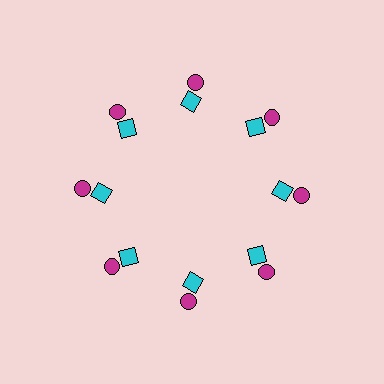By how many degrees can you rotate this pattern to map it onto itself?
The pattern maps onto itself every 45 degrees of rotation.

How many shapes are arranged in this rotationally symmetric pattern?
There are 16 shapes, arranged in 8 groups of 2.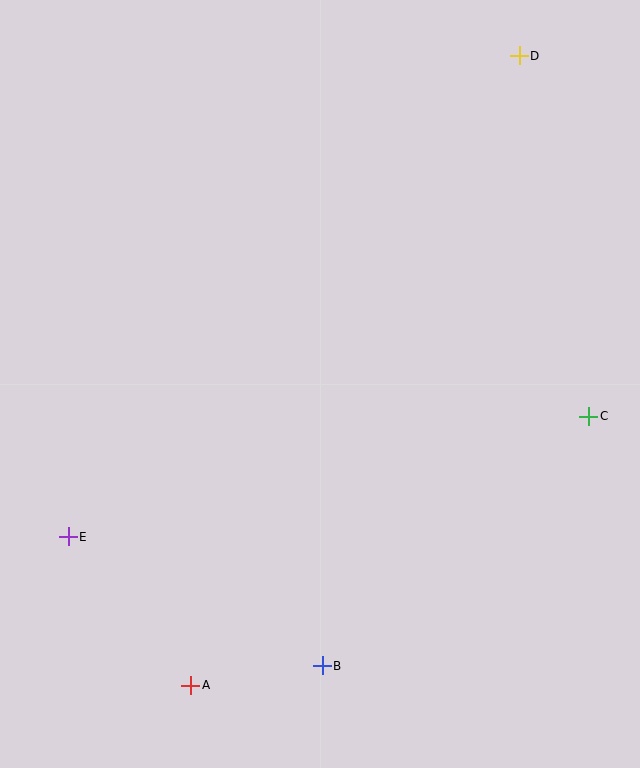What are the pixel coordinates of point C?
Point C is at (589, 416).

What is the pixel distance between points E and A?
The distance between E and A is 193 pixels.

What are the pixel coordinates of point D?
Point D is at (519, 56).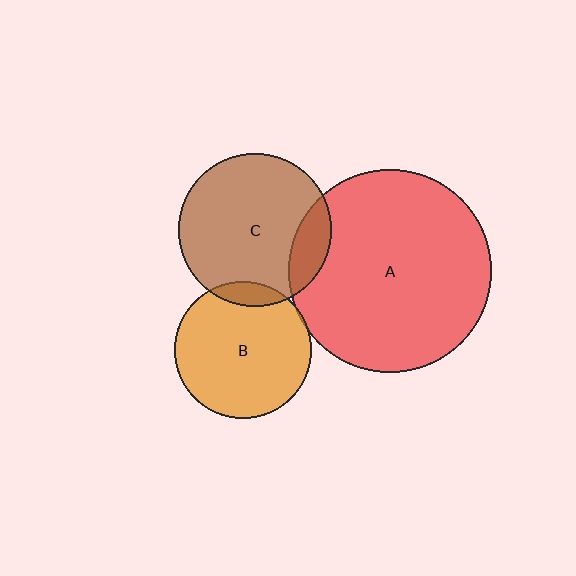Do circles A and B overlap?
Yes.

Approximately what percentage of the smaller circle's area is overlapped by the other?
Approximately 5%.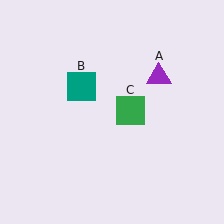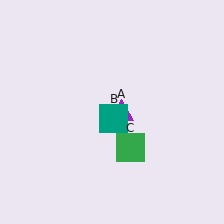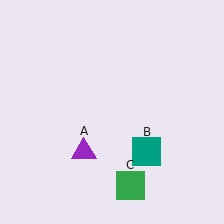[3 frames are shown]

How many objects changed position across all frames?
3 objects changed position: purple triangle (object A), teal square (object B), green square (object C).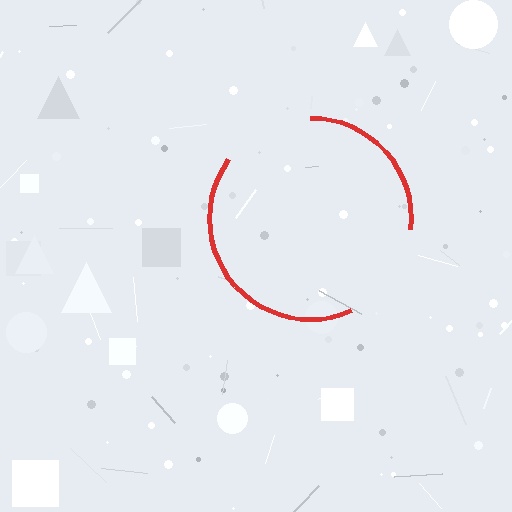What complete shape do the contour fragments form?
The contour fragments form a circle.